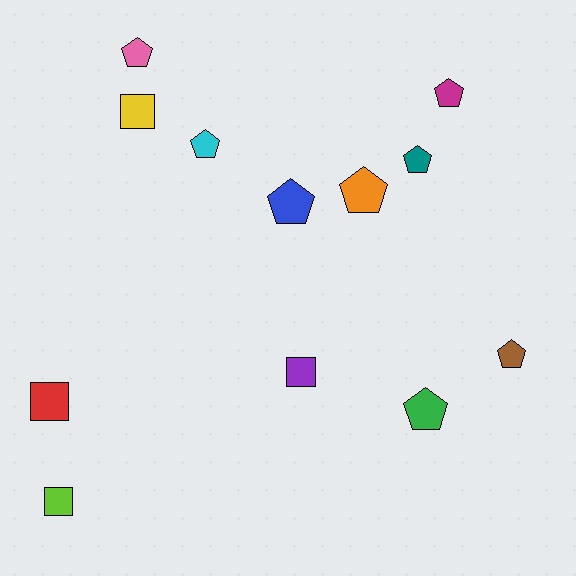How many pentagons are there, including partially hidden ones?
There are 8 pentagons.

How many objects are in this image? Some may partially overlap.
There are 12 objects.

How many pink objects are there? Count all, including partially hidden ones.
There is 1 pink object.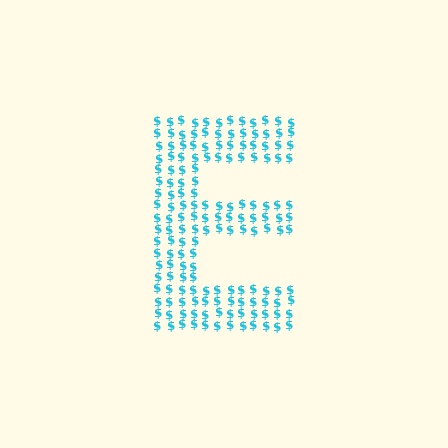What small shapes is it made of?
It is made of small dollar signs.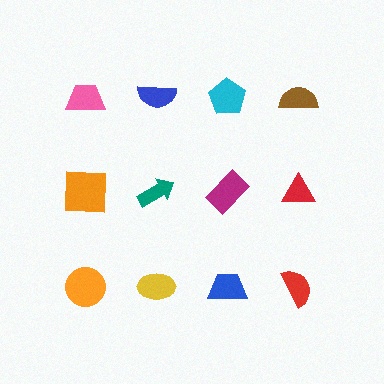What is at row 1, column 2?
A blue semicircle.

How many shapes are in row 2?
4 shapes.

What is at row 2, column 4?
A red triangle.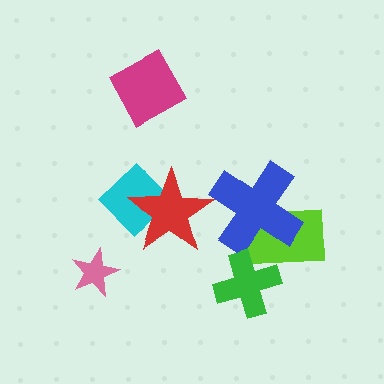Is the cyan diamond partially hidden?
Yes, it is partially covered by another shape.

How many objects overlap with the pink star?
0 objects overlap with the pink star.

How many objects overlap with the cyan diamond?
1 object overlaps with the cyan diamond.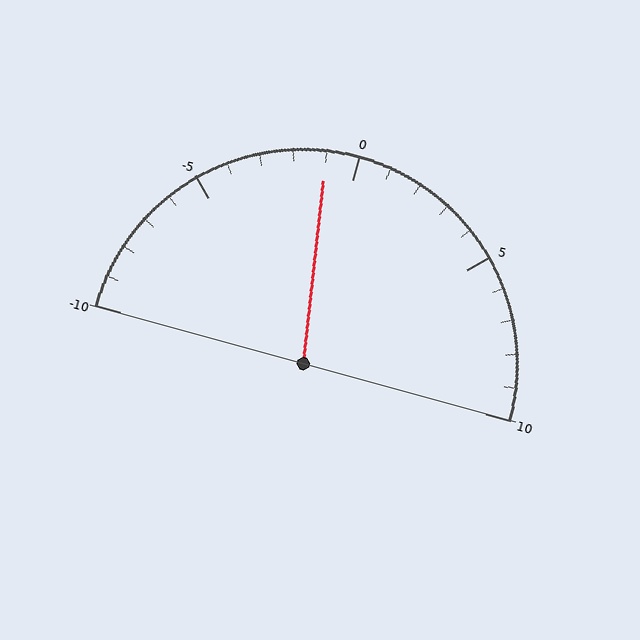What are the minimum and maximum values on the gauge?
The gauge ranges from -10 to 10.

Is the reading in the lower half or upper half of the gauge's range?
The reading is in the lower half of the range (-10 to 10).